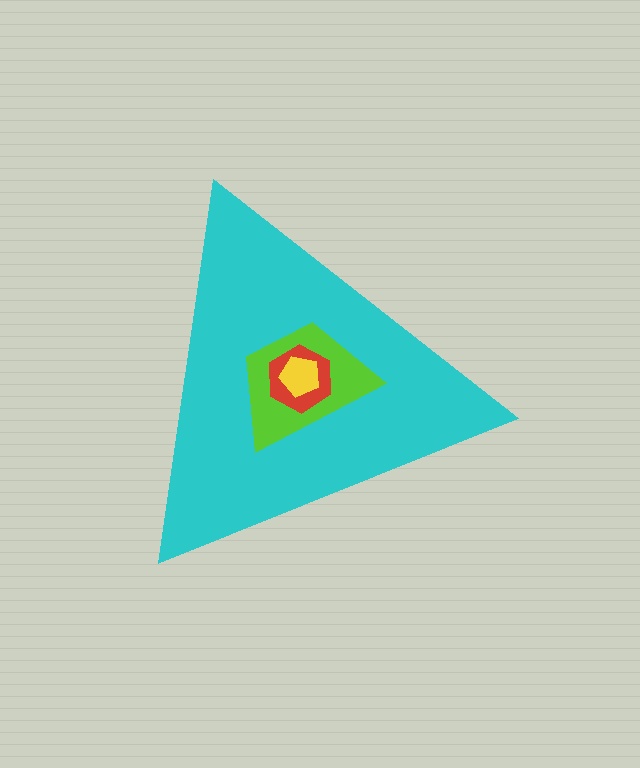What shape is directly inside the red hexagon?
The yellow pentagon.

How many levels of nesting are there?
4.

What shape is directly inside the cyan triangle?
The lime trapezoid.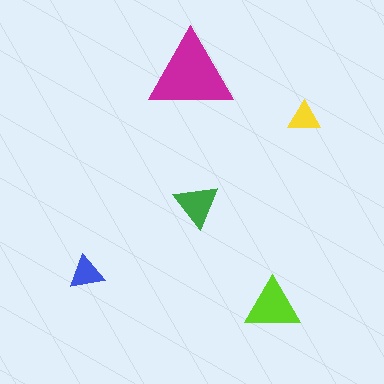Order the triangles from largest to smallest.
the magenta one, the lime one, the green one, the blue one, the yellow one.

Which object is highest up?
The magenta triangle is topmost.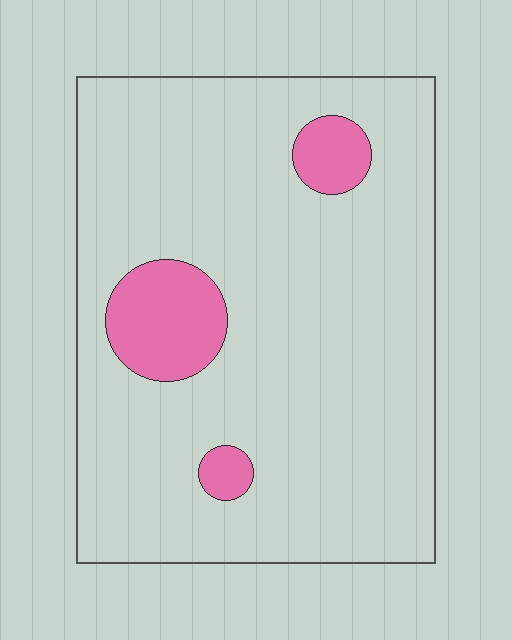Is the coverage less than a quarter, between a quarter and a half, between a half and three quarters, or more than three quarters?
Less than a quarter.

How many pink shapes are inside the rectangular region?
3.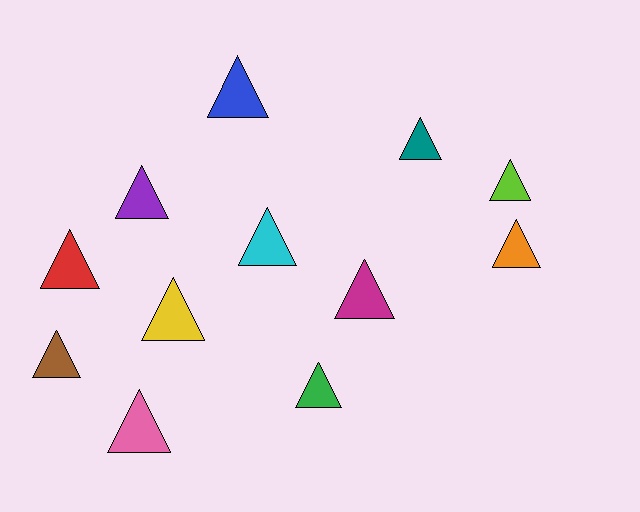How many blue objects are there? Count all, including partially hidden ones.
There is 1 blue object.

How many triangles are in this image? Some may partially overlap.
There are 12 triangles.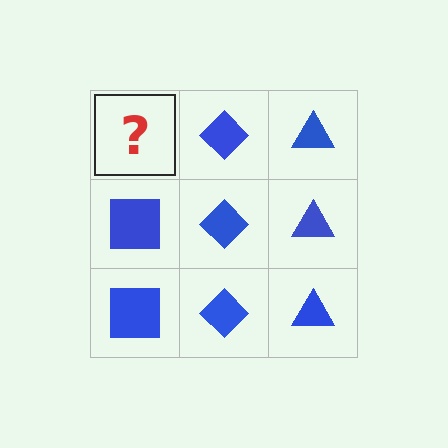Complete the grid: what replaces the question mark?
The question mark should be replaced with a blue square.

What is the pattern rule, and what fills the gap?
The rule is that each column has a consistent shape. The gap should be filled with a blue square.